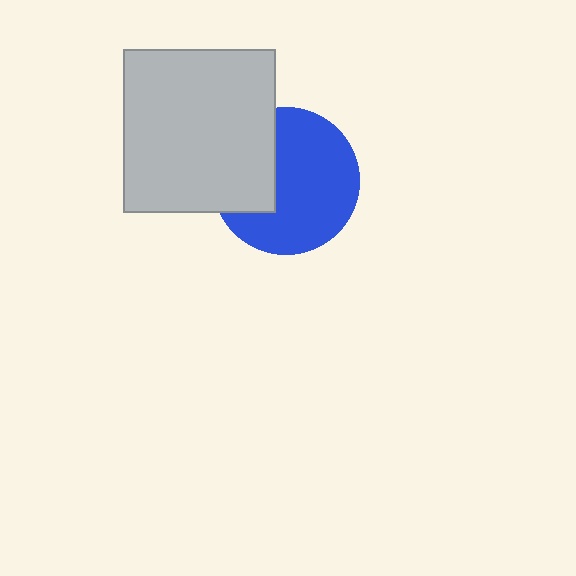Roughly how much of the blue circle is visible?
Most of it is visible (roughly 68%).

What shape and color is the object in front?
The object in front is a light gray rectangle.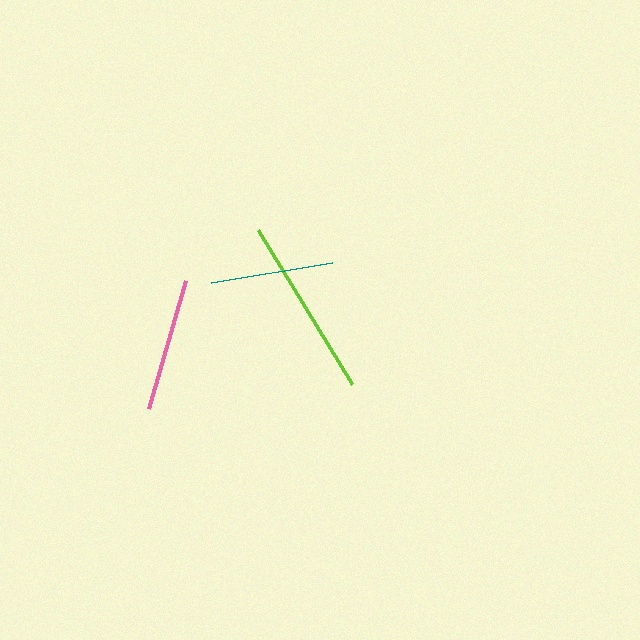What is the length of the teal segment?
The teal segment is approximately 122 pixels long.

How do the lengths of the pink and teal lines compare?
The pink and teal lines are approximately the same length.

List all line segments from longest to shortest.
From longest to shortest: lime, pink, teal.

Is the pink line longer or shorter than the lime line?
The lime line is longer than the pink line.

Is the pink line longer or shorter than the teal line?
The pink line is longer than the teal line.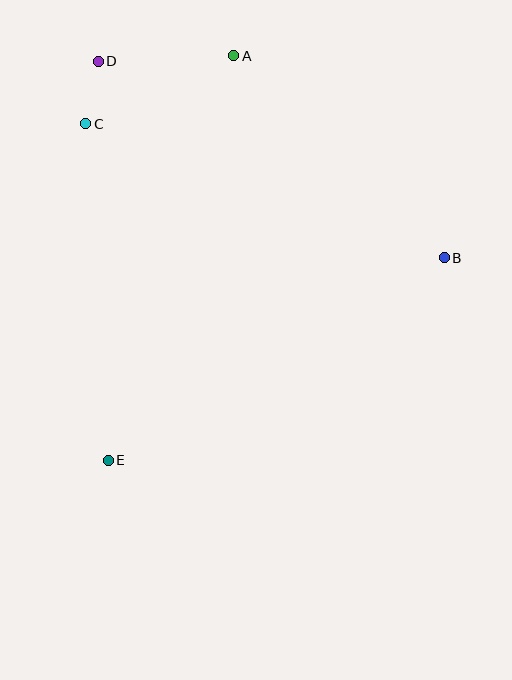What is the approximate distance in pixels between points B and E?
The distance between B and E is approximately 392 pixels.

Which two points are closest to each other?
Points C and D are closest to each other.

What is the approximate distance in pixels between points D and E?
The distance between D and E is approximately 399 pixels.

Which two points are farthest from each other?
Points A and E are farthest from each other.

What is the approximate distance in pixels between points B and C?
The distance between B and C is approximately 383 pixels.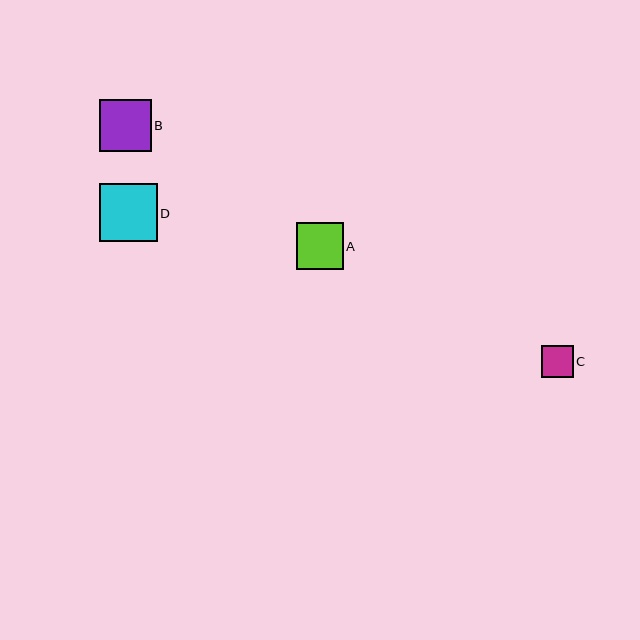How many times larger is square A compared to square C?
Square A is approximately 1.5 times the size of square C.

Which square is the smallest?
Square C is the smallest with a size of approximately 31 pixels.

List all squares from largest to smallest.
From largest to smallest: D, B, A, C.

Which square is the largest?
Square D is the largest with a size of approximately 58 pixels.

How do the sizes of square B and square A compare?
Square B and square A are approximately the same size.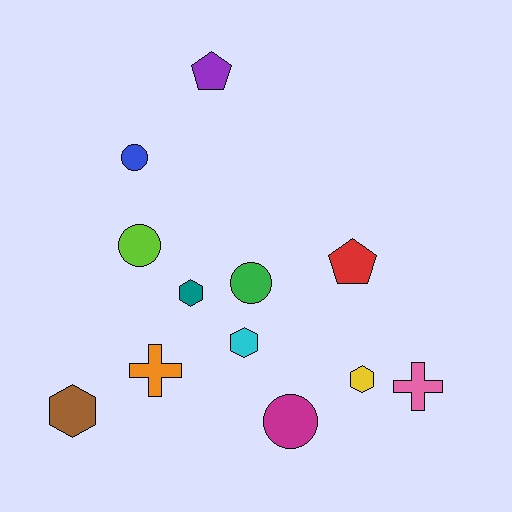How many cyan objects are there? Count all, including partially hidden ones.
There is 1 cyan object.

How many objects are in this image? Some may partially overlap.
There are 12 objects.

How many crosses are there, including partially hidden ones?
There are 2 crosses.